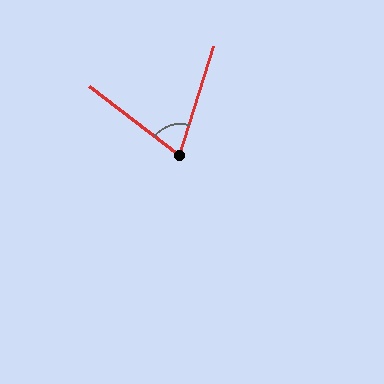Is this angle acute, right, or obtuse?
It is acute.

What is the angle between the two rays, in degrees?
Approximately 70 degrees.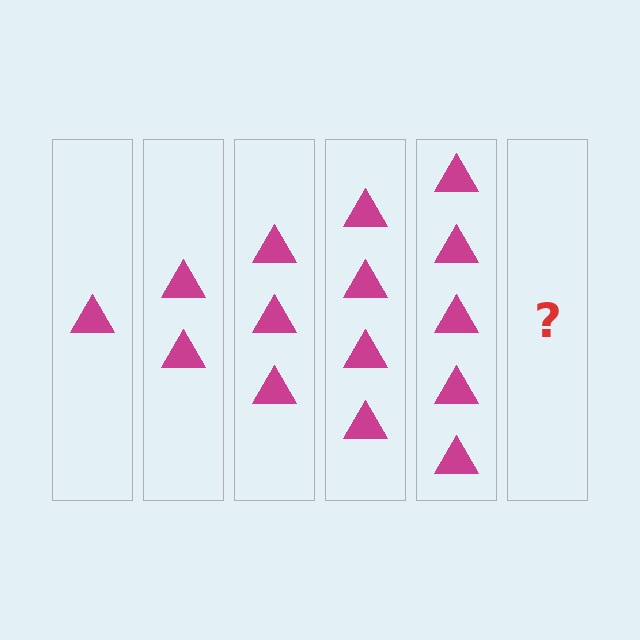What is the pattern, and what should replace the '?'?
The pattern is that each step adds one more triangle. The '?' should be 6 triangles.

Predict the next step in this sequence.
The next step is 6 triangles.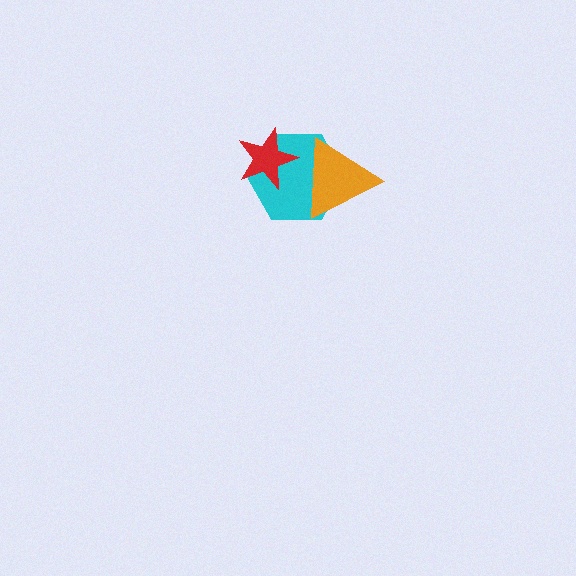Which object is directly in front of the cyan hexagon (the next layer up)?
The red star is directly in front of the cyan hexagon.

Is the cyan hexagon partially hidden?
Yes, it is partially covered by another shape.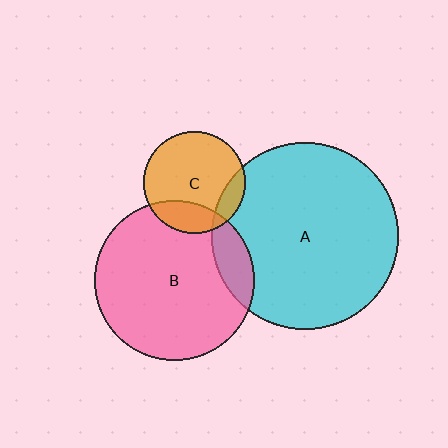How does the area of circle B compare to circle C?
Approximately 2.4 times.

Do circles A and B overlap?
Yes.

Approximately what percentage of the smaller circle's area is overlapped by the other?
Approximately 10%.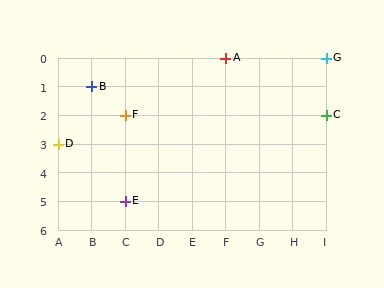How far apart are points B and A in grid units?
Points B and A are 4 columns and 1 row apart (about 4.1 grid units diagonally).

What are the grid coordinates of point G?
Point G is at grid coordinates (I, 0).